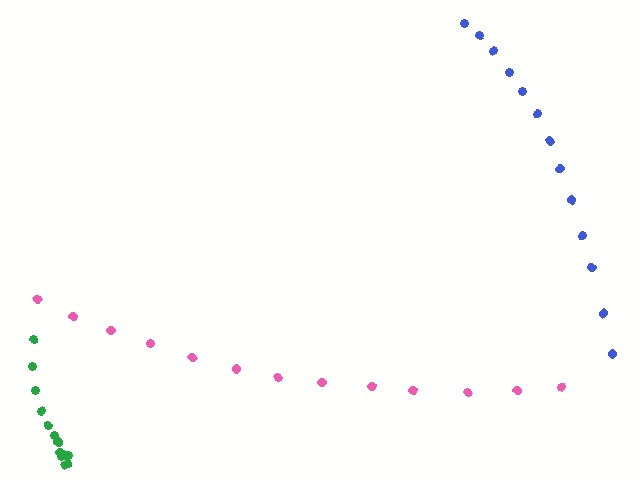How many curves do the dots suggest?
There are 3 distinct paths.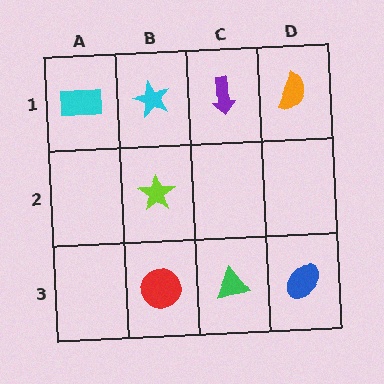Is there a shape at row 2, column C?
No, that cell is empty.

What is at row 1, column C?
A purple arrow.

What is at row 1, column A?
A cyan rectangle.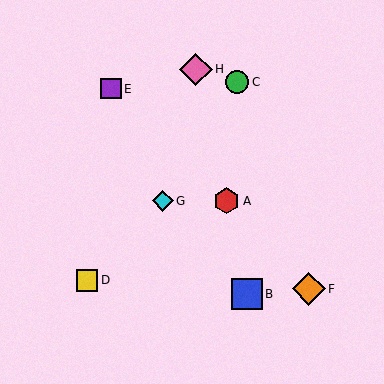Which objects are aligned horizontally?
Objects A, G are aligned horizontally.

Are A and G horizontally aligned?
Yes, both are at y≈201.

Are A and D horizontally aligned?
No, A is at y≈201 and D is at y≈280.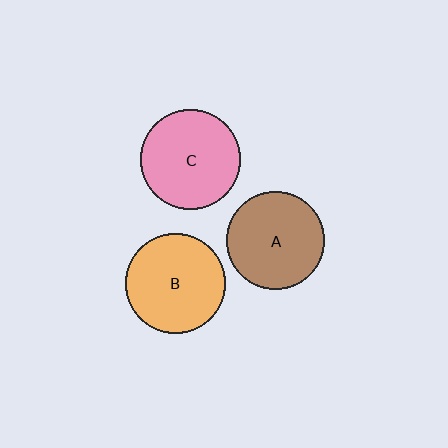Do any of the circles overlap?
No, none of the circles overlap.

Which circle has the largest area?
Circle C (pink).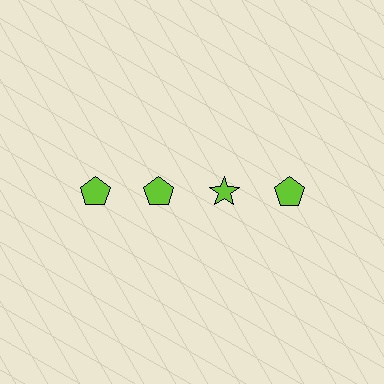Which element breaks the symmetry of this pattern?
The lime star in the top row, center column breaks the symmetry. All other shapes are lime pentagons.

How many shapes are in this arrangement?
There are 4 shapes arranged in a grid pattern.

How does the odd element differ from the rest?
It has a different shape: star instead of pentagon.